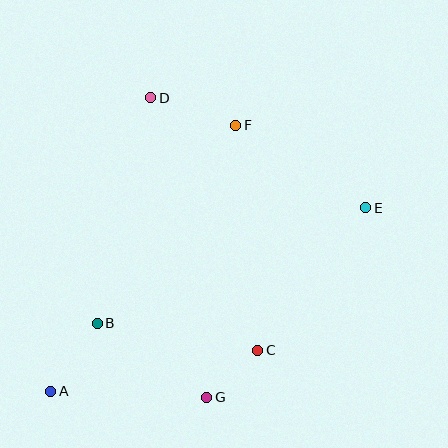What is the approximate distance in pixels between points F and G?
The distance between F and G is approximately 274 pixels.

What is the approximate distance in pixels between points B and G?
The distance between B and G is approximately 132 pixels.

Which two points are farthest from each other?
Points A and E are farthest from each other.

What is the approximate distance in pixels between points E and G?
The distance between E and G is approximately 248 pixels.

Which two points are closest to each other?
Points C and G are closest to each other.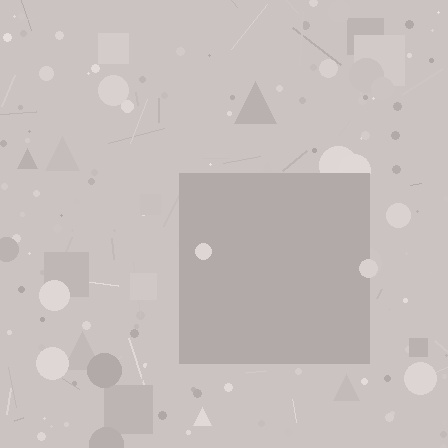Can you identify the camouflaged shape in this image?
The camouflaged shape is a square.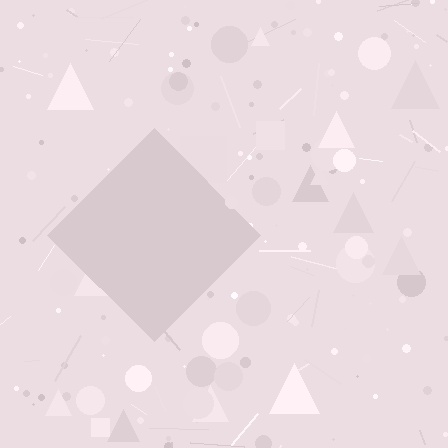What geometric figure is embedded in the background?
A diamond is embedded in the background.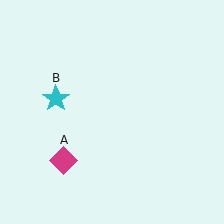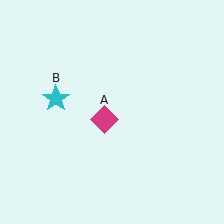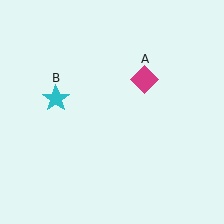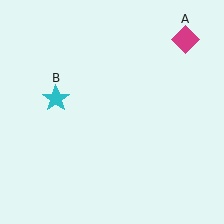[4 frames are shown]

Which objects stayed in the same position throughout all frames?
Cyan star (object B) remained stationary.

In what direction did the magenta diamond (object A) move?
The magenta diamond (object A) moved up and to the right.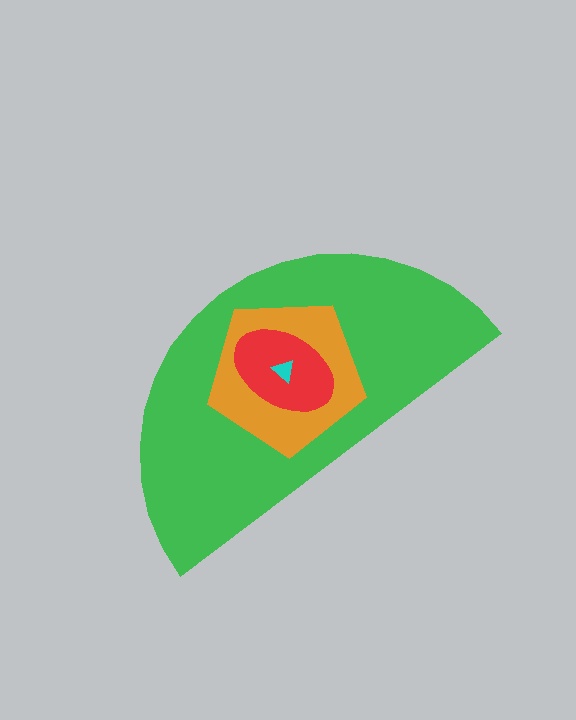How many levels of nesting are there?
4.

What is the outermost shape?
The green semicircle.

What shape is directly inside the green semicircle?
The orange pentagon.